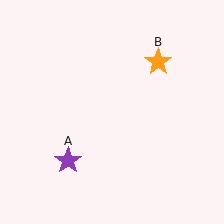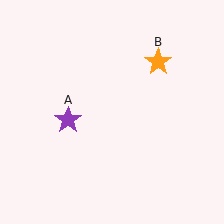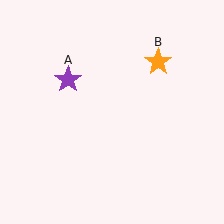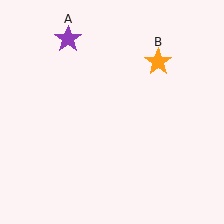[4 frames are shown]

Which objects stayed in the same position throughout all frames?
Orange star (object B) remained stationary.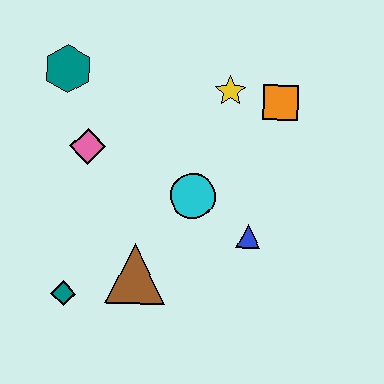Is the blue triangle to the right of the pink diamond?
Yes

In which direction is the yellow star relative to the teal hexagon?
The yellow star is to the right of the teal hexagon.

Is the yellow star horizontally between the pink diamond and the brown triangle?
No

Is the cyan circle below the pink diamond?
Yes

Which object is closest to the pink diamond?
The teal hexagon is closest to the pink diamond.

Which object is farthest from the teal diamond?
The orange square is farthest from the teal diamond.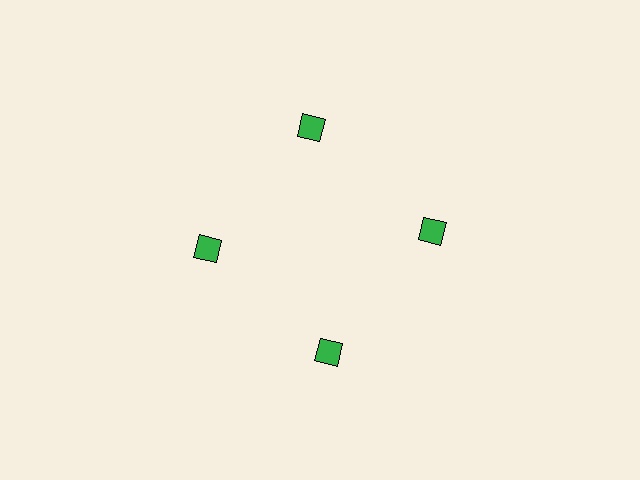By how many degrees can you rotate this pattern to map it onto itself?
The pattern maps onto itself every 90 degrees of rotation.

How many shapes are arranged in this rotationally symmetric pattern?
There are 4 shapes, arranged in 4 groups of 1.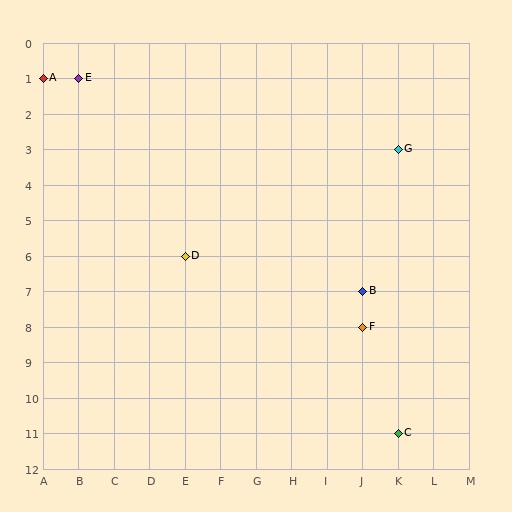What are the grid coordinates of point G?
Point G is at grid coordinates (K, 3).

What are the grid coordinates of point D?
Point D is at grid coordinates (E, 6).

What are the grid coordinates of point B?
Point B is at grid coordinates (J, 7).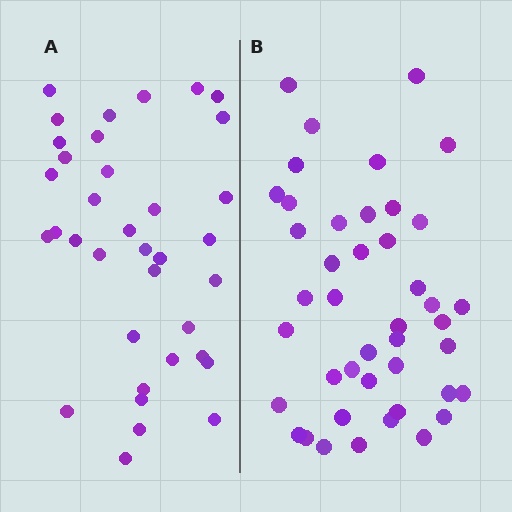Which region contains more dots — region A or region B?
Region B (the right region) has more dots.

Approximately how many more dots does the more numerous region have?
Region B has roughly 8 or so more dots than region A.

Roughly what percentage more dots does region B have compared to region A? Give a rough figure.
About 20% more.